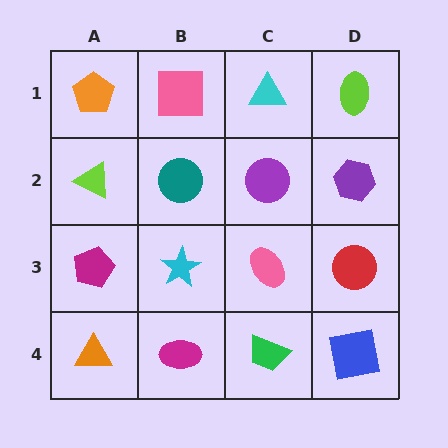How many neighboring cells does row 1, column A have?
2.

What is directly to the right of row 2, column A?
A teal circle.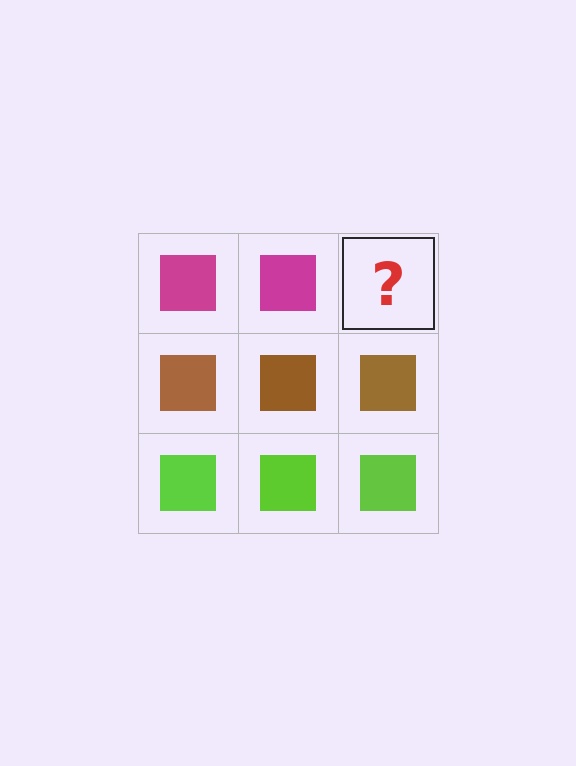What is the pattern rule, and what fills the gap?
The rule is that each row has a consistent color. The gap should be filled with a magenta square.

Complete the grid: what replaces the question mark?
The question mark should be replaced with a magenta square.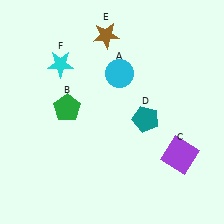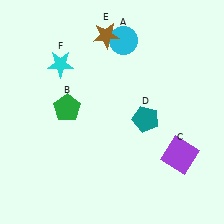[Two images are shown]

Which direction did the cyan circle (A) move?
The cyan circle (A) moved up.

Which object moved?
The cyan circle (A) moved up.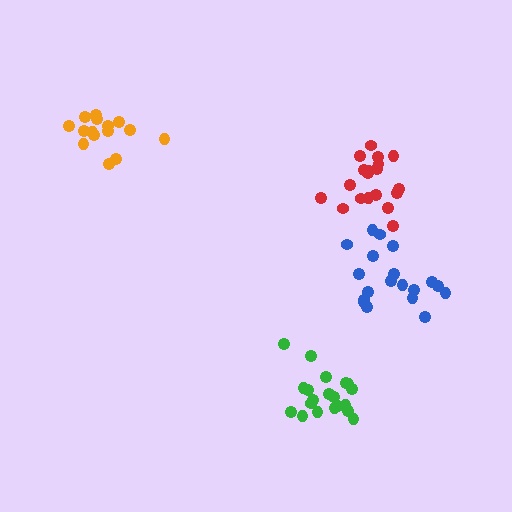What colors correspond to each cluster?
The clusters are colored: red, orange, green, blue.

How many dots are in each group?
Group 1: 19 dots, Group 2: 15 dots, Group 3: 20 dots, Group 4: 19 dots (73 total).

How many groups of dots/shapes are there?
There are 4 groups.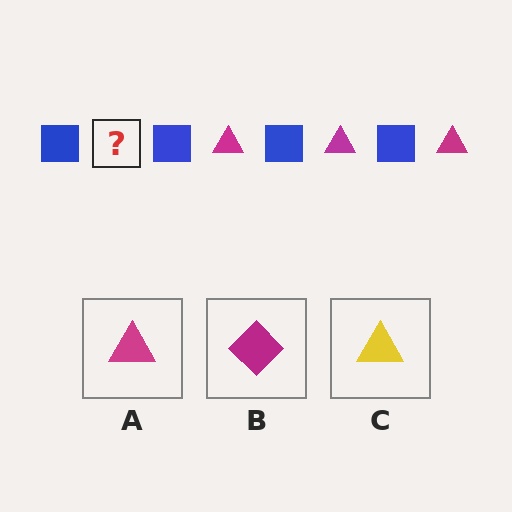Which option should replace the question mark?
Option A.